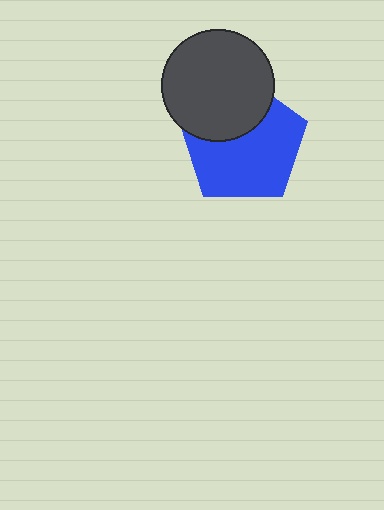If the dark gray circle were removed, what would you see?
You would see the complete blue pentagon.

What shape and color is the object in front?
The object in front is a dark gray circle.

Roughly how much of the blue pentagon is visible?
Most of it is visible (roughly 66%).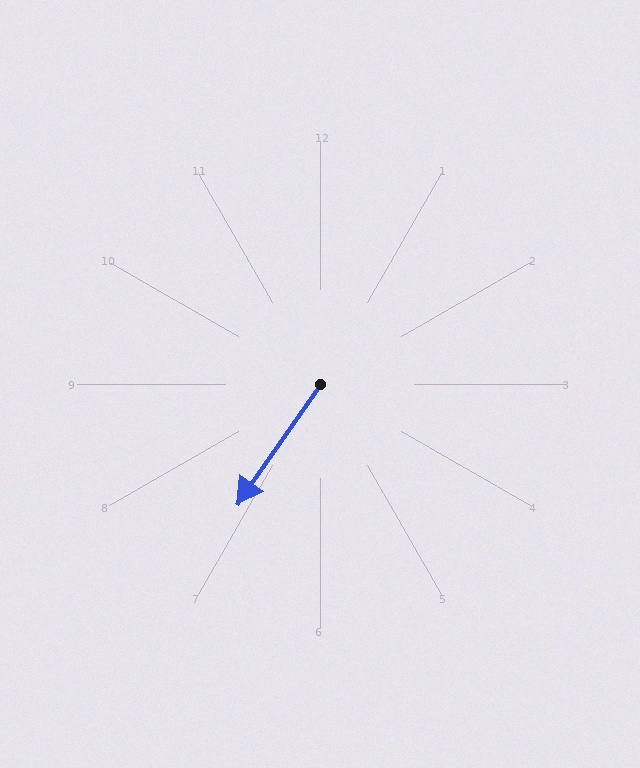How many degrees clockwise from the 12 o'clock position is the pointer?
Approximately 215 degrees.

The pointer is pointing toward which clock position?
Roughly 7 o'clock.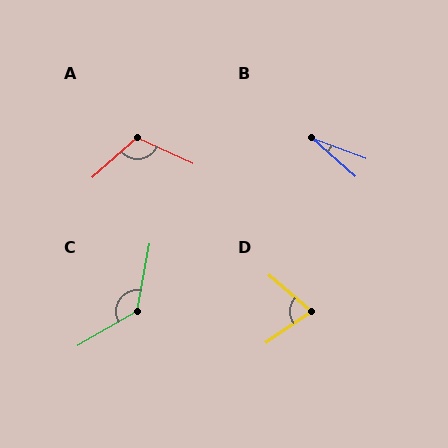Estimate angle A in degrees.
Approximately 114 degrees.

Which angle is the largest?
C, at approximately 131 degrees.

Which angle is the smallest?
B, at approximately 21 degrees.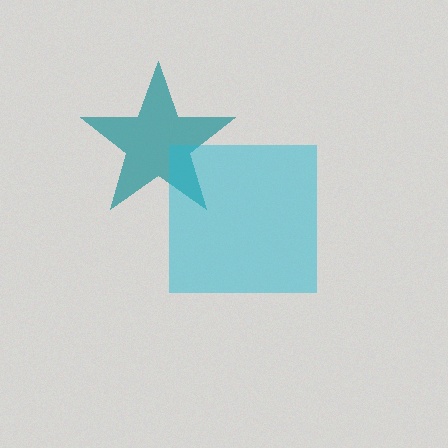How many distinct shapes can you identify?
There are 2 distinct shapes: a teal star, a cyan square.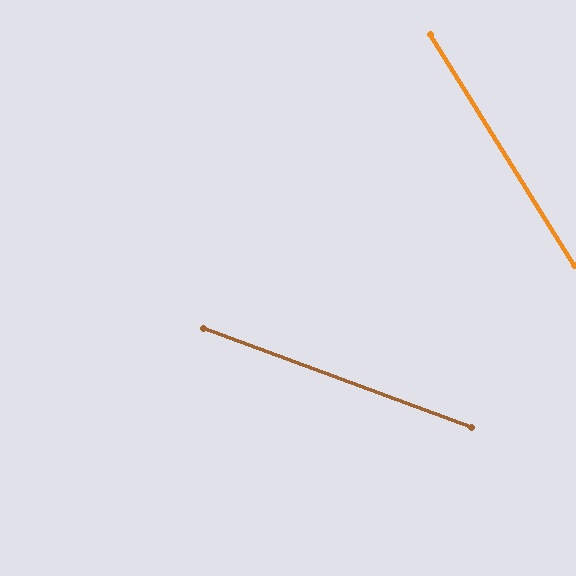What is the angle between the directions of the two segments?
Approximately 38 degrees.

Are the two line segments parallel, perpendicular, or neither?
Neither parallel nor perpendicular — they differ by about 38°.